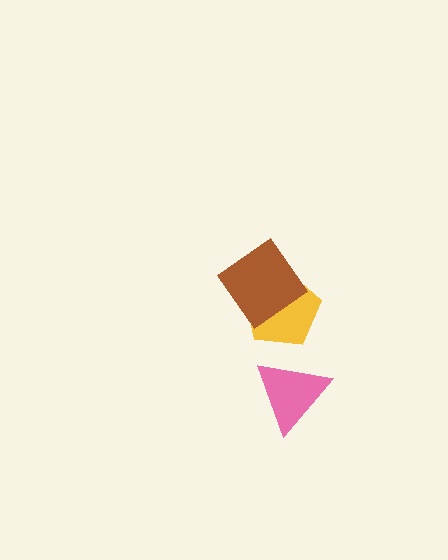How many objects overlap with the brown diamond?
1 object overlaps with the brown diamond.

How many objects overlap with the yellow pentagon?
1 object overlaps with the yellow pentagon.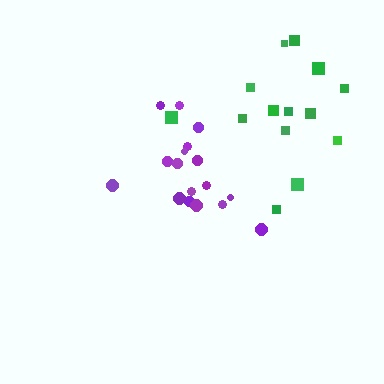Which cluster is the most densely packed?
Purple.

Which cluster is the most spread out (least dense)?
Green.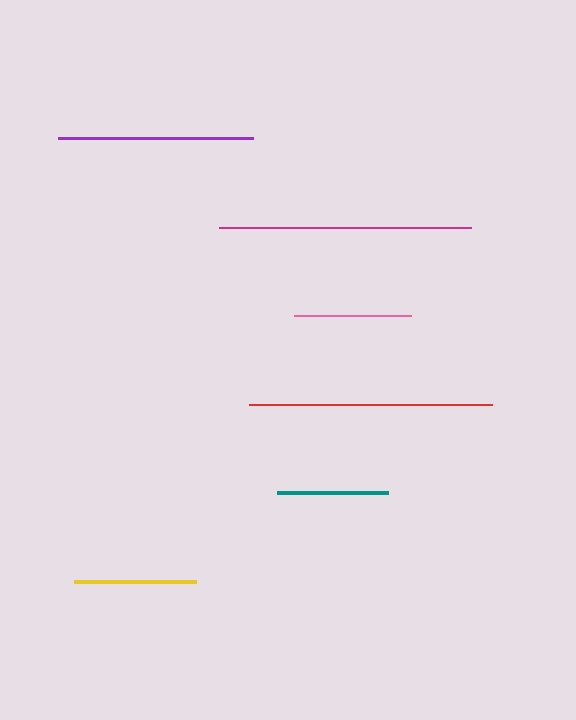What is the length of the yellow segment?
The yellow segment is approximately 122 pixels long.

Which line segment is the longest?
The magenta line is the longest at approximately 253 pixels.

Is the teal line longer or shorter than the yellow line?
The yellow line is longer than the teal line.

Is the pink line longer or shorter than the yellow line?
The yellow line is longer than the pink line.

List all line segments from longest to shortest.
From longest to shortest: magenta, red, purple, yellow, pink, teal.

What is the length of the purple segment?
The purple segment is approximately 195 pixels long.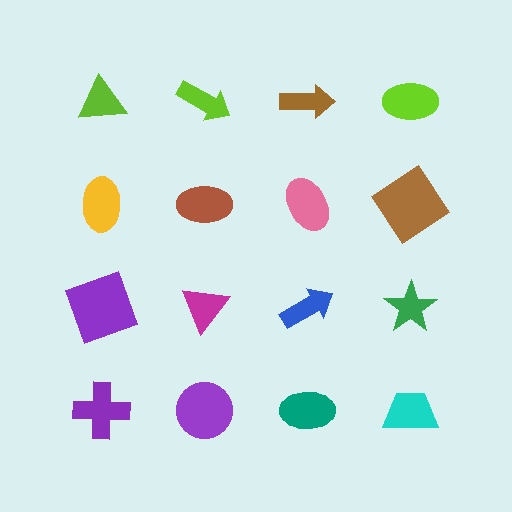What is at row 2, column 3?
A pink ellipse.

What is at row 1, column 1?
A lime triangle.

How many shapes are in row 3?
4 shapes.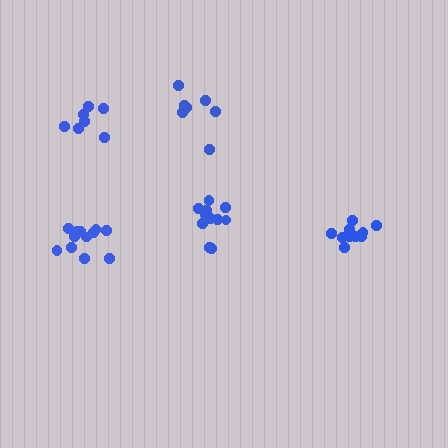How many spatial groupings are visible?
There are 5 spatial groupings.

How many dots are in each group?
Group 1: 10 dots, Group 2: 12 dots, Group 3: 7 dots, Group 4: 11 dots, Group 5: 7 dots (47 total).